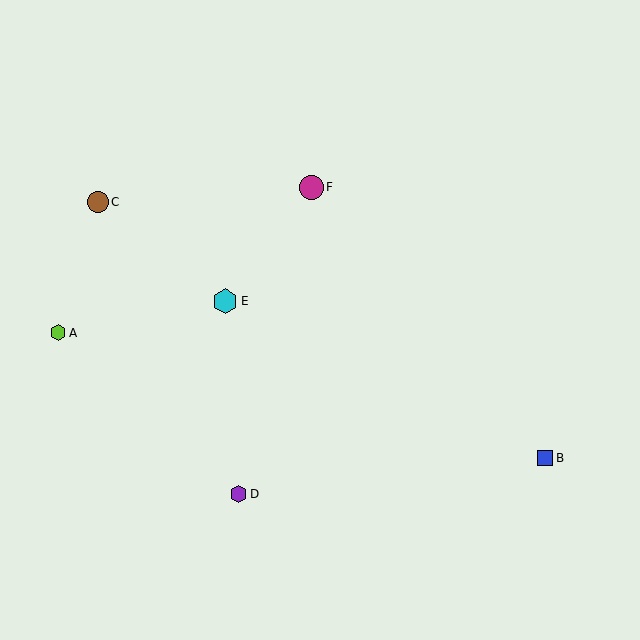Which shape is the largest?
The cyan hexagon (labeled E) is the largest.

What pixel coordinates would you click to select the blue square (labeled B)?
Click at (545, 458) to select the blue square B.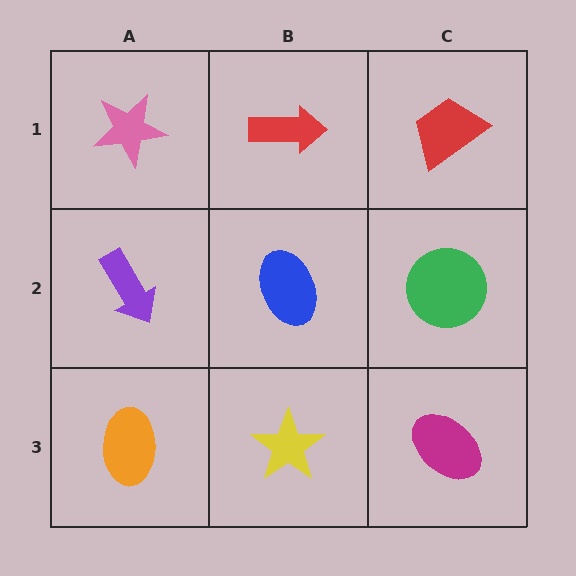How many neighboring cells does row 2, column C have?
3.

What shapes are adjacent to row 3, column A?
A purple arrow (row 2, column A), a yellow star (row 3, column B).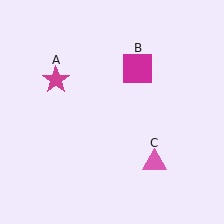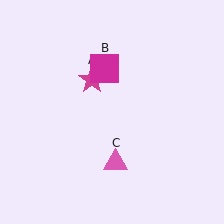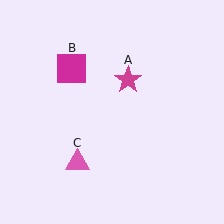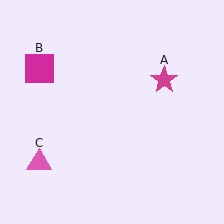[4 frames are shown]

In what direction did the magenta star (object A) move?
The magenta star (object A) moved right.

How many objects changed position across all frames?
3 objects changed position: magenta star (object A), magenta square (object B), pink triangle (object C).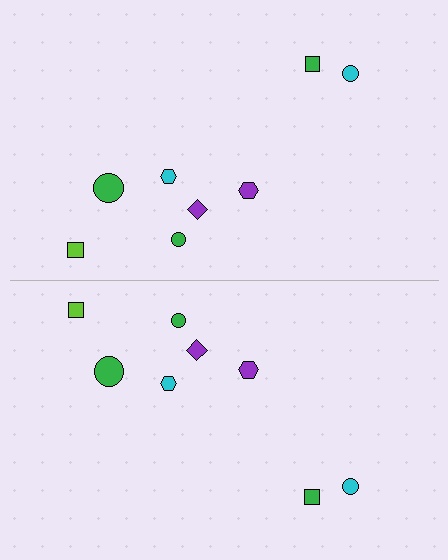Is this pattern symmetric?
Yes, this pattern has bilateral (reflection) symmetry.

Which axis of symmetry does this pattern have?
The pattern has a horizontal axis of symmetry running through the center of the image.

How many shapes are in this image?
There are 16 shapes in this image.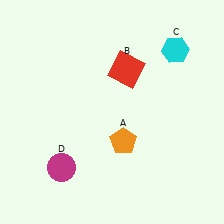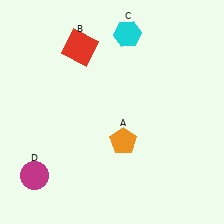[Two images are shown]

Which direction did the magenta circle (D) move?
The magenta circle (D) moved left.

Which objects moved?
The objects that moved are: the red square (B), the cyan hexagon (C), the magenta circle (D).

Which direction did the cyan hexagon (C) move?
The cyan hexagon (C) moved left.